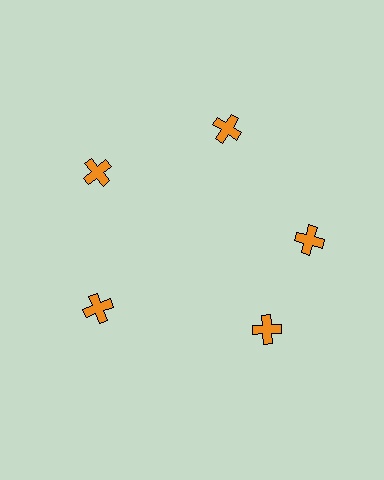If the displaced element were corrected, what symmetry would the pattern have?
It would have 5-fold rotational symmetry — the pattern would map onto itself every 72 degrees.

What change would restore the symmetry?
The symmetry would be restored by rotating it back into even spacing with its neighbors so that all 5 crosses sit at equal angles and equal distance from the center.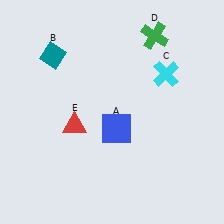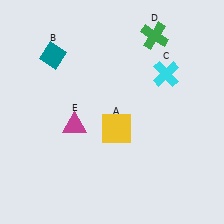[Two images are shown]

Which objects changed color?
A changed from blue to yellow. E changed from red to magenta.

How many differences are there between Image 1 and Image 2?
There are 2 differences between the two images.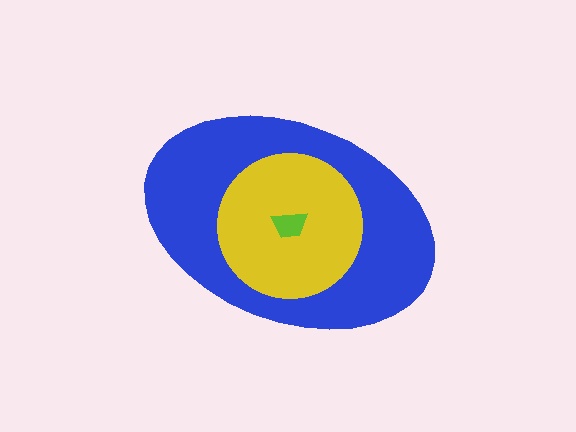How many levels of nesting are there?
3.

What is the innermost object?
The lime trapezoid.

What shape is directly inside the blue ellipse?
The yellow circle.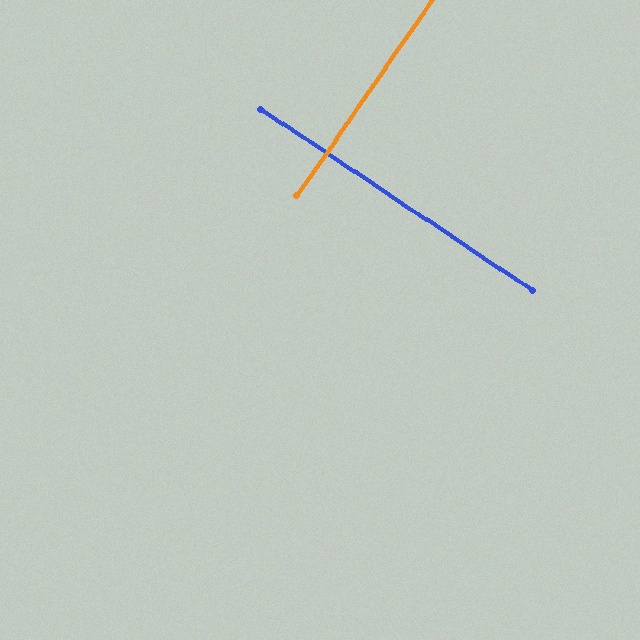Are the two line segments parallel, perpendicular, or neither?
Perpendicular — they meet at approximately 89°.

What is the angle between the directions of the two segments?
Approximately 89 degrees.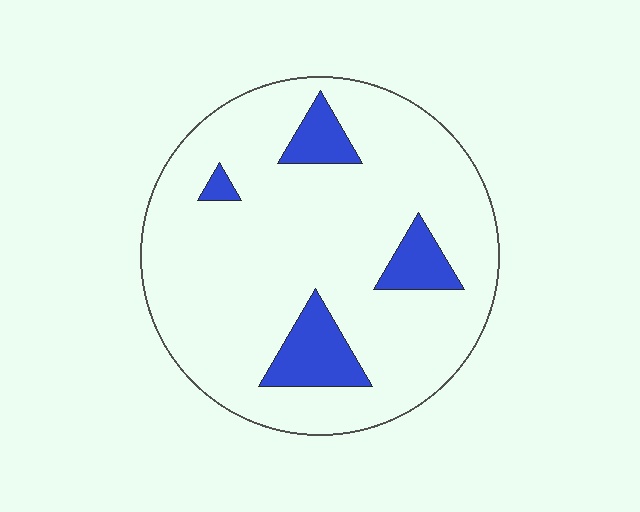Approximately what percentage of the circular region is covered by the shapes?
Approximately 15%.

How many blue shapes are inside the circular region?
4.